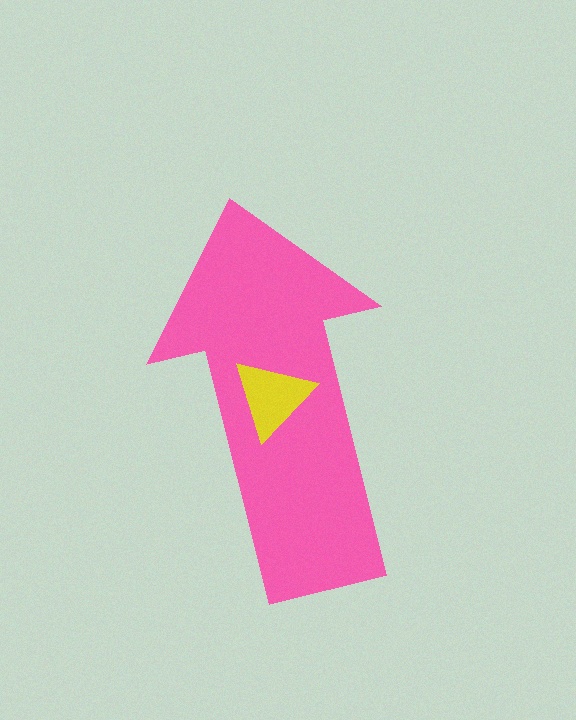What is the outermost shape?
The pink arrow.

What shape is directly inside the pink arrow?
The yellow triangle.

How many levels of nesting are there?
2.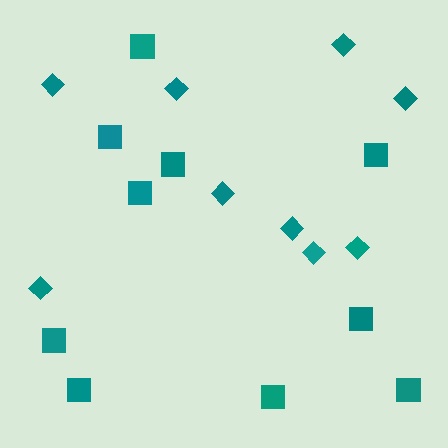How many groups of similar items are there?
There are 2 groups: one group of squares (10) and one group of diamonds (9).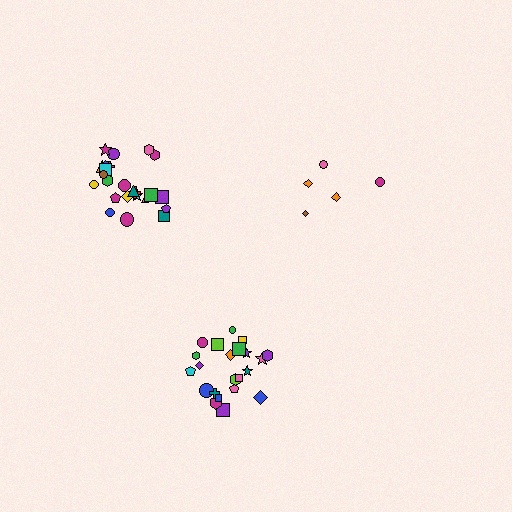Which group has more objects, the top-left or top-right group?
The top-left group.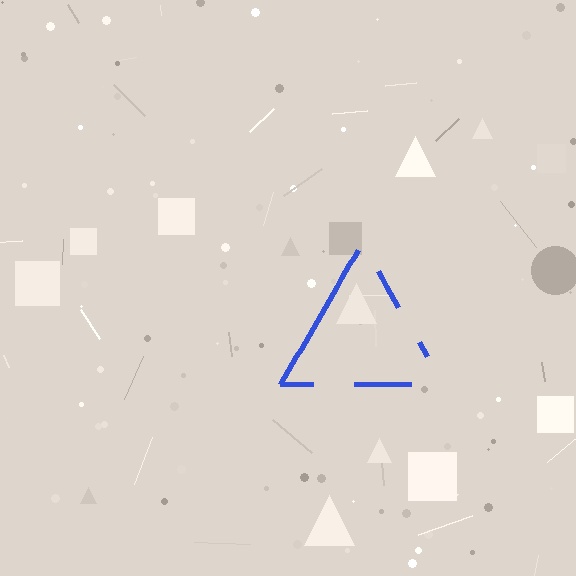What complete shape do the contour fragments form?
The contour fragments form a triangle.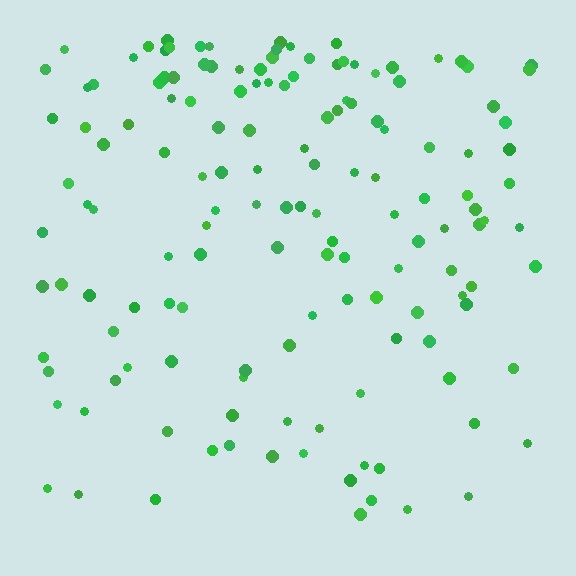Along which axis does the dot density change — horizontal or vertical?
Vertical.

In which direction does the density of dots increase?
From bottom to top, with the top side densest.